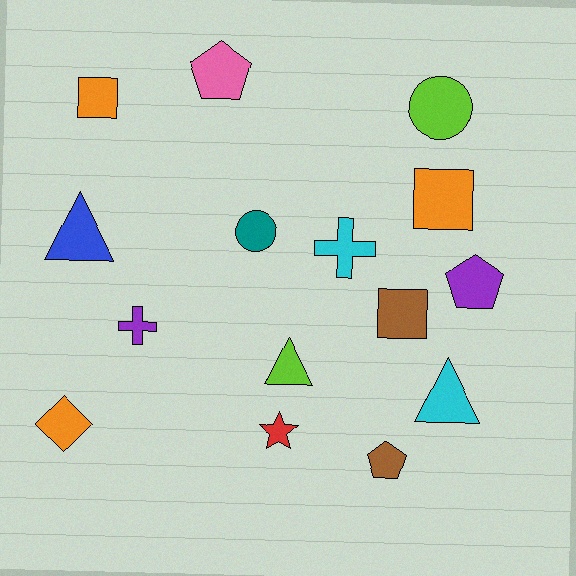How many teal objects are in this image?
There is 1 teal object.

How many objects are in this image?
There are 15 objects.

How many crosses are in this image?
There are 2 crosses.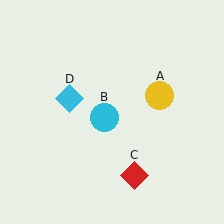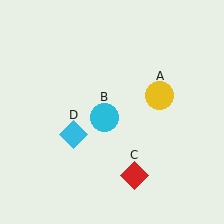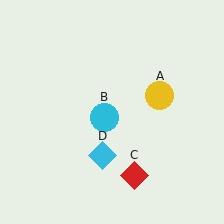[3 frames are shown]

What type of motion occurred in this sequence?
The cyan diamond (object D) rotated counterclockwise around the center of the scene.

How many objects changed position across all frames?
1 object changed position: cyan diamond (object D).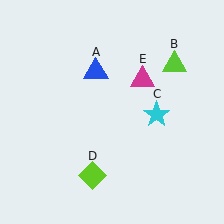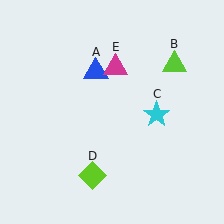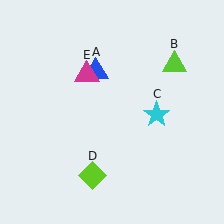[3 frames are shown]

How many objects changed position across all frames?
1 object changed position: magenta triangle (object E).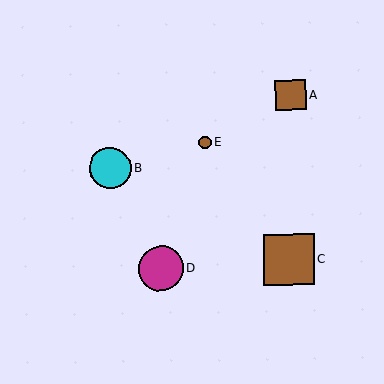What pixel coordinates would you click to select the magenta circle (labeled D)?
Click at (161, 269) to select the magenta circle D.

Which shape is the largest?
The brown square (labeled C) is the largest.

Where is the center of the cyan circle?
The center of the cyan circle is at (110, 168).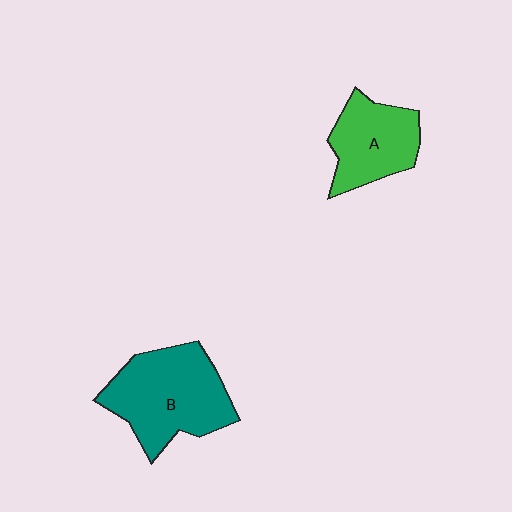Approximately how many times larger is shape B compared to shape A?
Approximately 1.5 times.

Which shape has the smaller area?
Shape A (green).